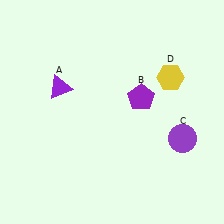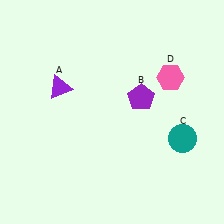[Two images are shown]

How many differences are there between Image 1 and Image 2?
There are 2 differences between the two images.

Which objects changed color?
C changed from purple to teal. D changed from yellow to pink.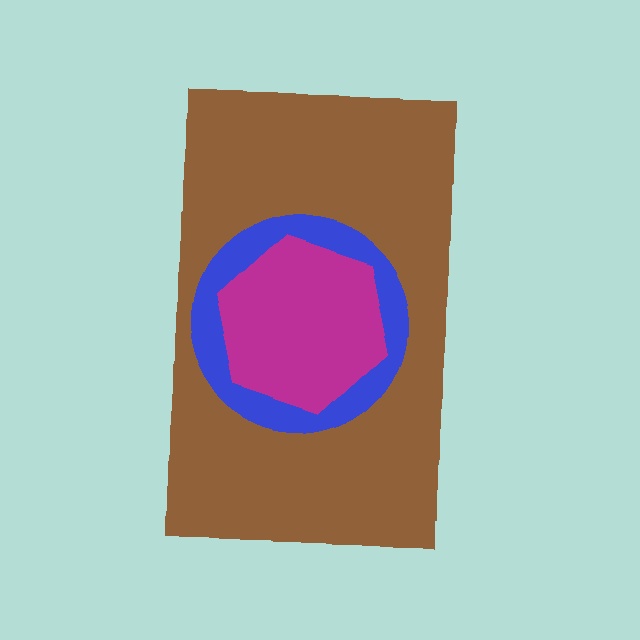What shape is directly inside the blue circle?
The magenta hexagon.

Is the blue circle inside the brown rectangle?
Yes.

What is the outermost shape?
The brown rectangle.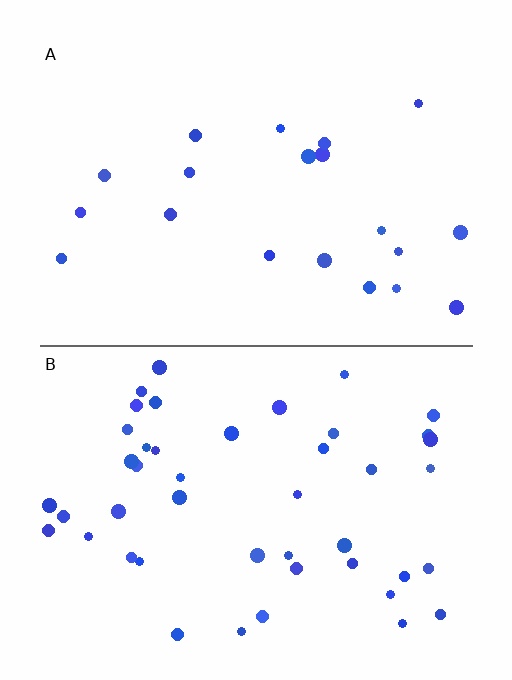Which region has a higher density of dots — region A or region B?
B (the bottom).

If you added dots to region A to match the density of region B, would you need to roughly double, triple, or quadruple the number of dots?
Approximately double.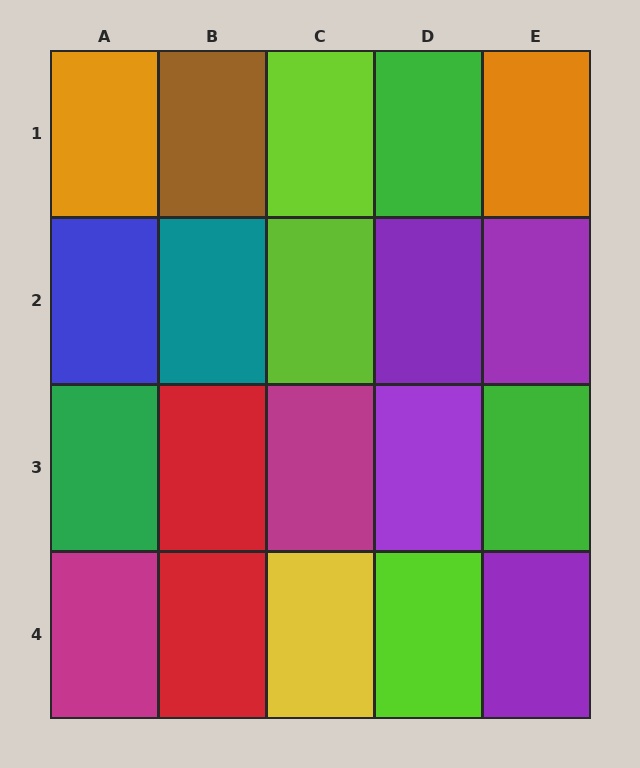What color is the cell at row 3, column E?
Green.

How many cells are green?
3 cells are green.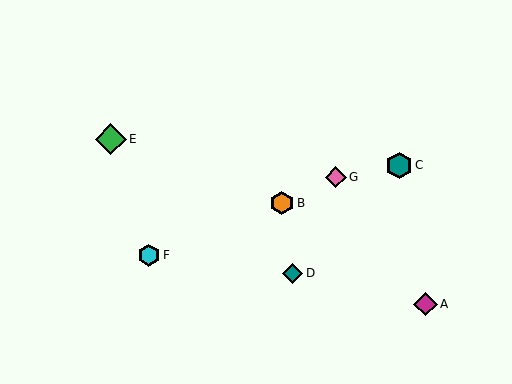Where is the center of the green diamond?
The center of the green diamond is at (111, 139).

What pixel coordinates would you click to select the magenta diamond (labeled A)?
Click at (425, 304) to select the magenta diamond A.